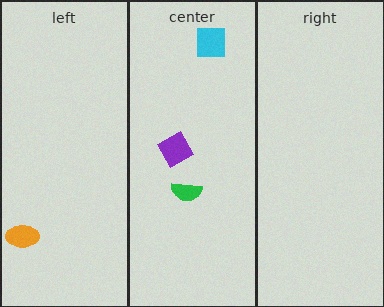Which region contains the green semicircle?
The center region.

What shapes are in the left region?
The orange ellipse.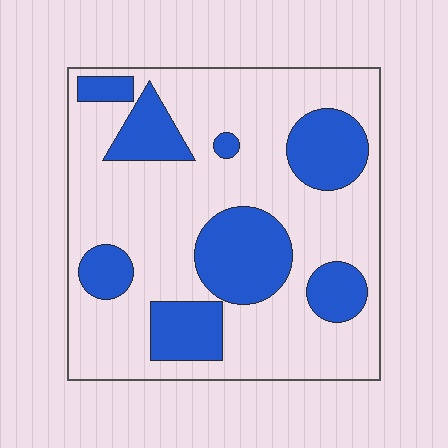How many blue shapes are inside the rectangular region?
8.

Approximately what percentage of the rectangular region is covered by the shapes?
Approximately 30%.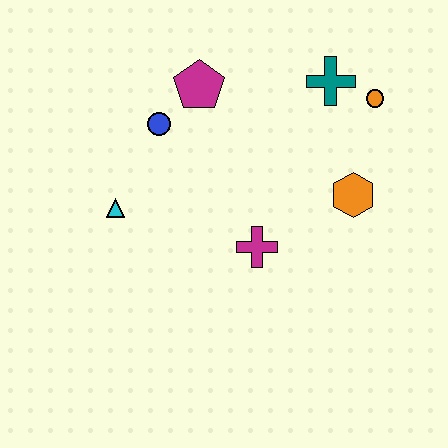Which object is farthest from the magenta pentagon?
The orange hexagon is farthest from the magenta pentagon.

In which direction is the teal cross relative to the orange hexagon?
The teal cross is above the orange hexagon.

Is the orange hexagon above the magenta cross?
Yes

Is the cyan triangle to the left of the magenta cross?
Yes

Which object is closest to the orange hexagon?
The orange circle is closest to the orange hexagon.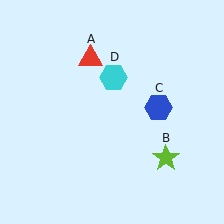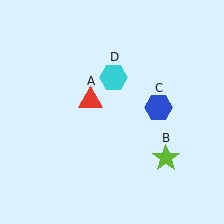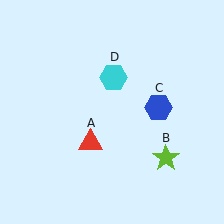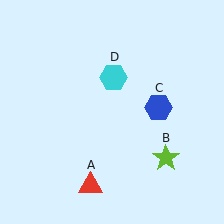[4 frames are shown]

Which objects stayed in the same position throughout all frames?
Lime star (object B) and blue hexagon (object C) and cyan hexagon (object D) remained stationary.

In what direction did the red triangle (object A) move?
The red triangle (object A) moved down.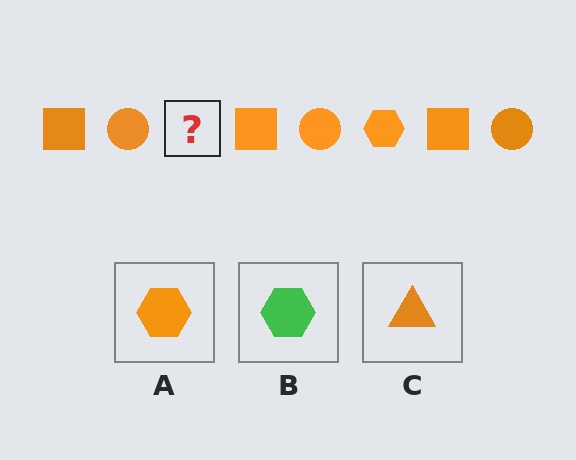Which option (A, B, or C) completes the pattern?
A.